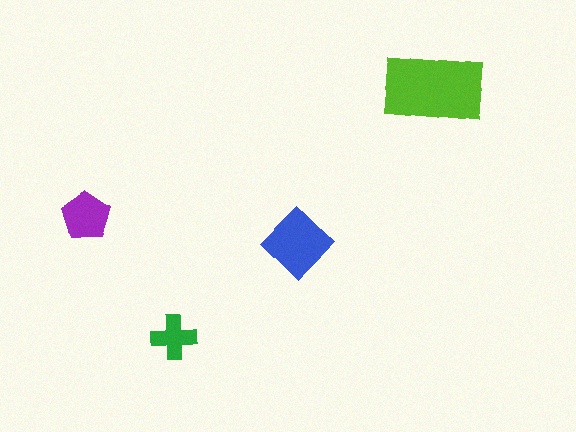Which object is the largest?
The lime rectangle.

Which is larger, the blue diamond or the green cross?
The blue diamond.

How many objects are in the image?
There are 4 objects in the image.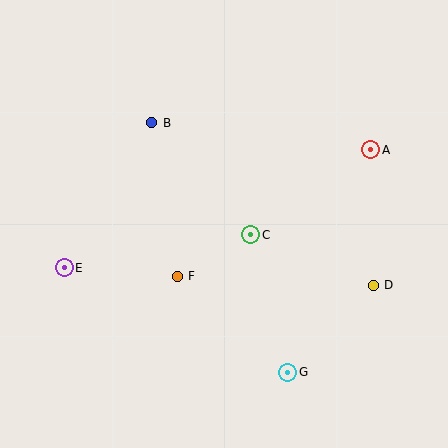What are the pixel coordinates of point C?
Point C is at (251, 235).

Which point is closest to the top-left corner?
Point B is closest to the top-left corner.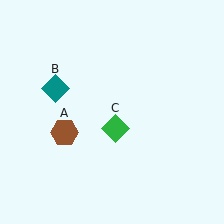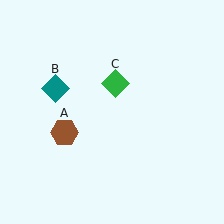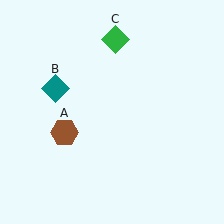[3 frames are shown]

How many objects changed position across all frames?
1 object changed position: green diamond (object C).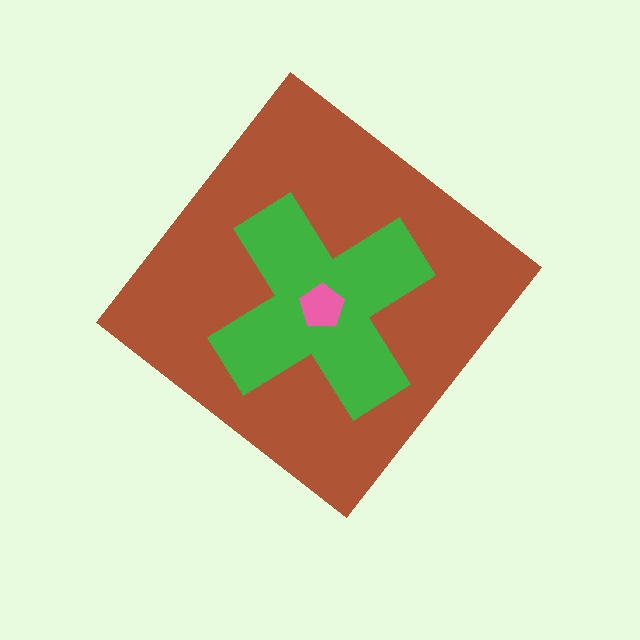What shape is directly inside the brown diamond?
The green cross.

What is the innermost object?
The pink pentagon.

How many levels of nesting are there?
3.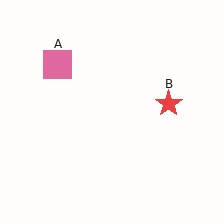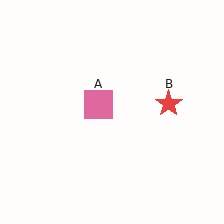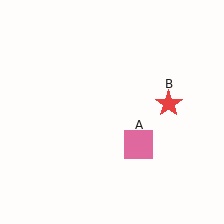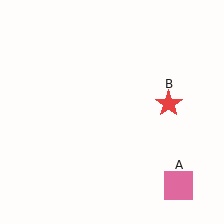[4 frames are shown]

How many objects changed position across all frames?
1 object changed position: pink square (object A).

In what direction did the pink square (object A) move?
The pink square (object A) moved down and to the right.